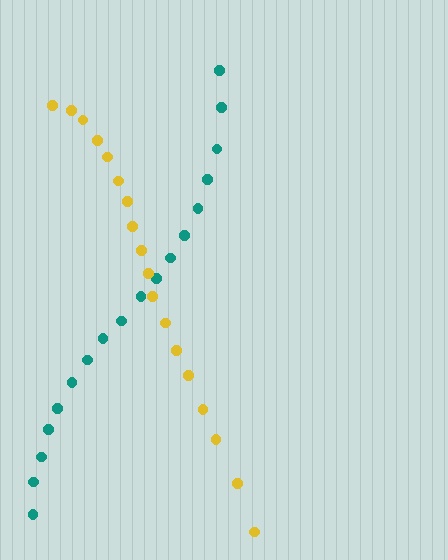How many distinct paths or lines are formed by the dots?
There are 2 distinct paths.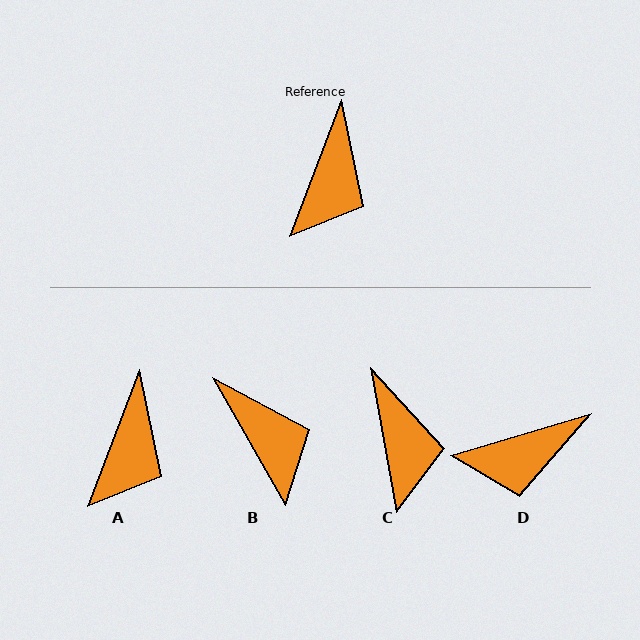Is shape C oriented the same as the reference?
No, it is off by about 31 degrees.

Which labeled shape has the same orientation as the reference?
A.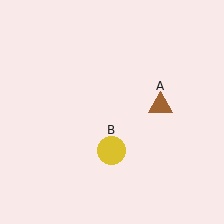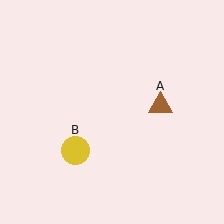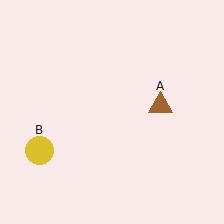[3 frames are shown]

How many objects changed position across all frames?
1 object changed position: yellow circle (object B).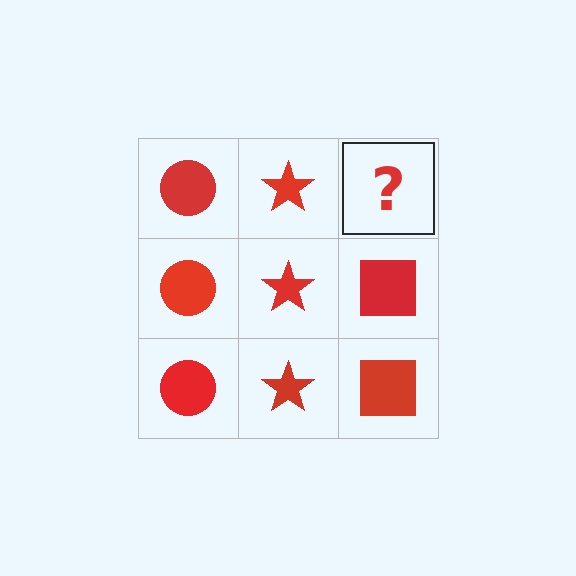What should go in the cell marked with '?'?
The missing cell should contain a red square.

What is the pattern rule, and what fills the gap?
The rule is that each column has a consistent shape. The gap should be filled with a red square.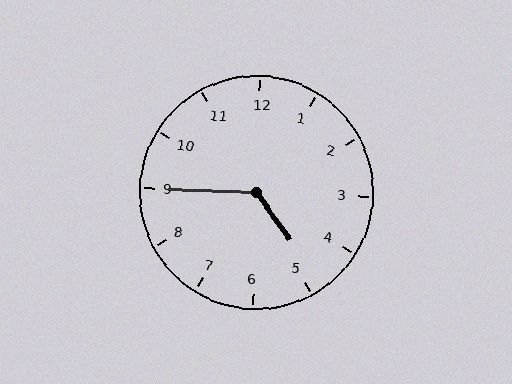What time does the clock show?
4:45.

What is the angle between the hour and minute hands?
Approximately 128 degrees.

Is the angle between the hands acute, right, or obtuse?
It is obtuse.